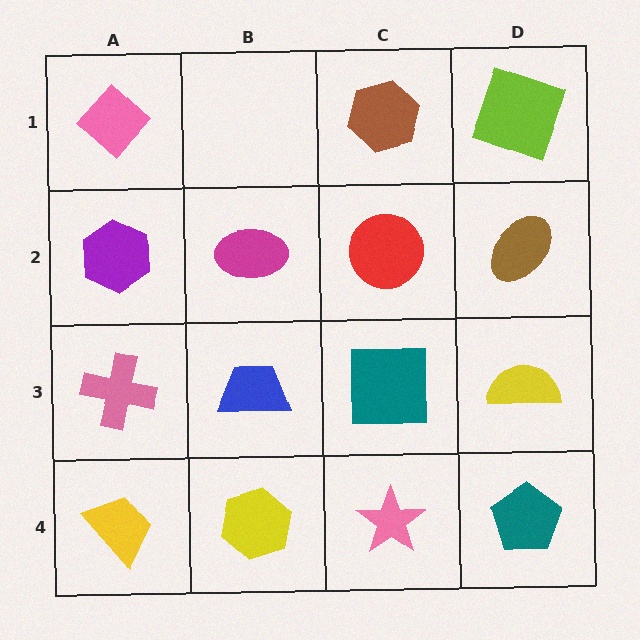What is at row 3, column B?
A blue trapezoid.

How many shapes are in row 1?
3 shapes.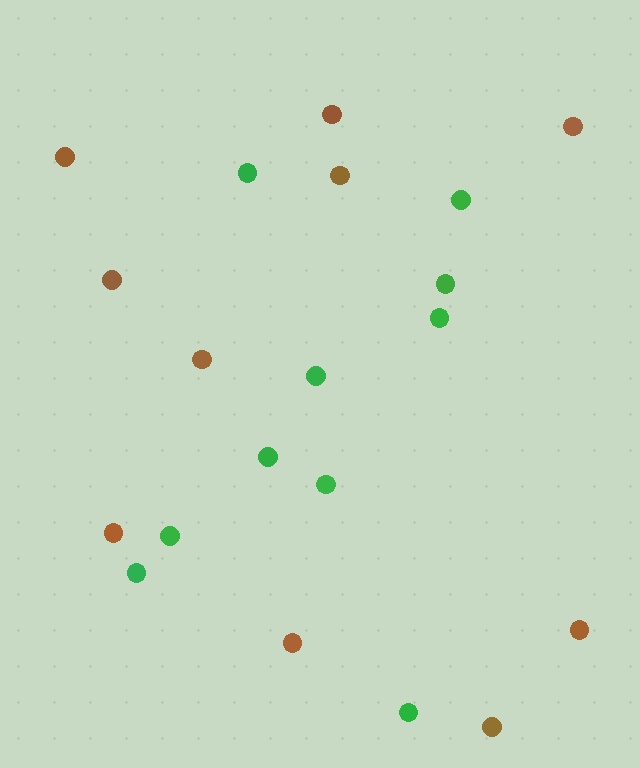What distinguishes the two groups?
There are 2 groups: one group of green circles (10) and one group of brown circles (10).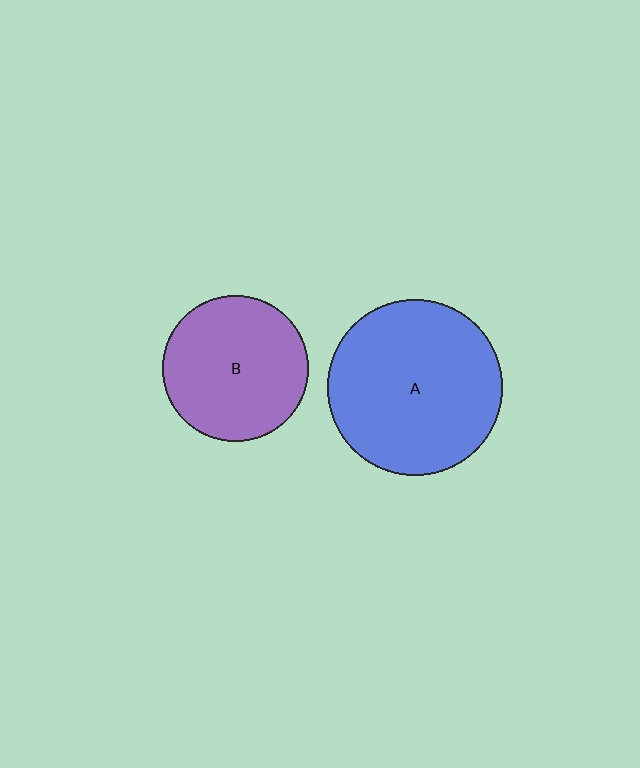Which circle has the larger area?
Circle A (blue).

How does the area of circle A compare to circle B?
Approximately 1.4 times.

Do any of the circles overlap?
No, none of the circles overlap.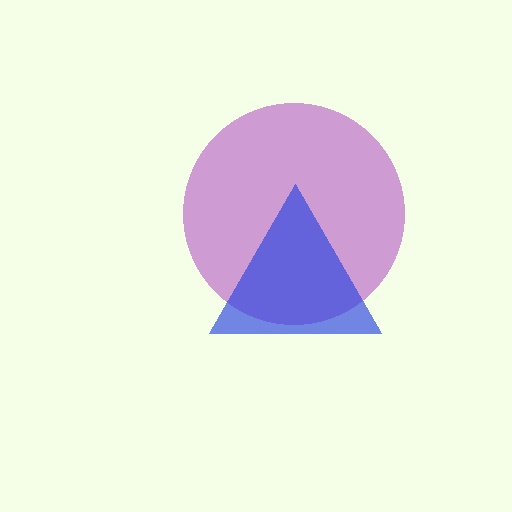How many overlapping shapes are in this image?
There are 2 overlapping shapes in the image.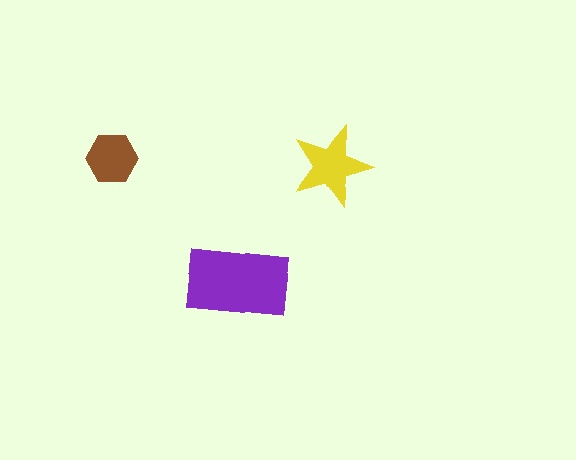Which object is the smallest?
The brown hexagon.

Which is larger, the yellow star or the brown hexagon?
The yellow star.